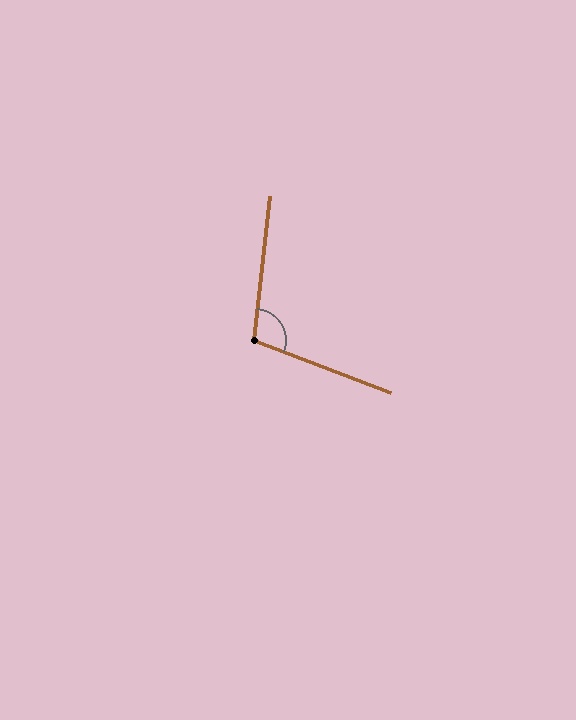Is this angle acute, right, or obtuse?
It is obtuse.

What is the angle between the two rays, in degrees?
Approximately 105 degrees.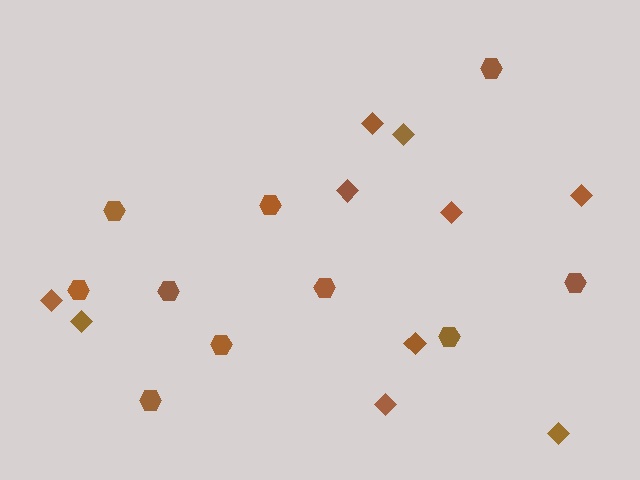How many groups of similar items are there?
There are 2 groups: one group of hexagons (10) and one group of diamonds (10).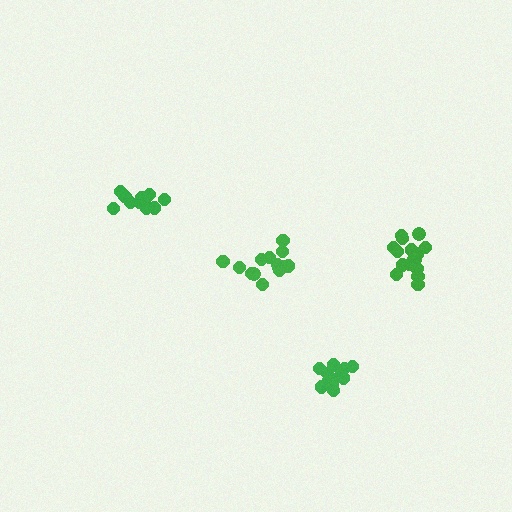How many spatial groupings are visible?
There are 4 spatial groupings.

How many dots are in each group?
Group 1: 17 dots, Group 2: 14 dots, Group 3: 13 dots, Group 4: 14 dots (58 total).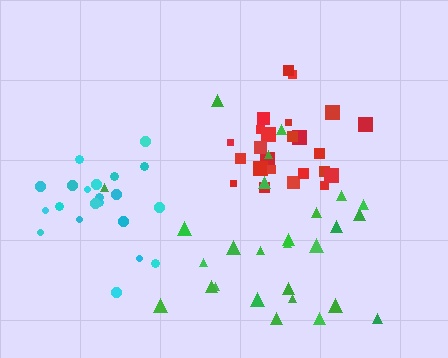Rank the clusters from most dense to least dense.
red, cyan, green.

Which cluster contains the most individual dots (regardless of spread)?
Green (27).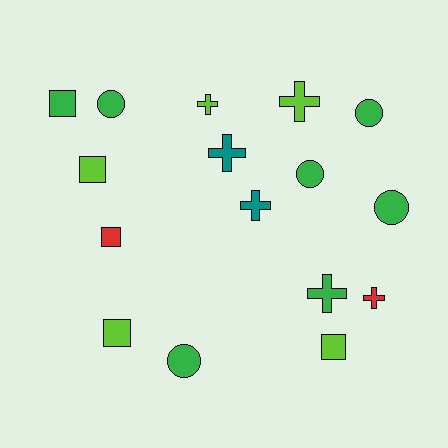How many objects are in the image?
There are 16 objects.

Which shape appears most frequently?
Cross, with 6 objects.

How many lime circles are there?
There are no lime circles.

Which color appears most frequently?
Green, with 7 objects.